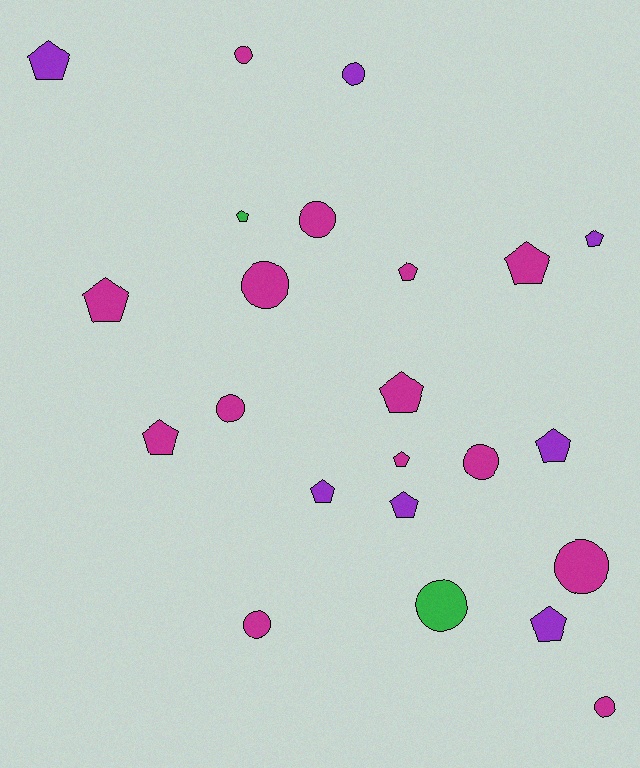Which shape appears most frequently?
Pentagon, with 13 objects.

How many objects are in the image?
There are 23 objects.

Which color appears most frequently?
Magenta, with 14 objects.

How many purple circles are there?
There is 1 purple circle.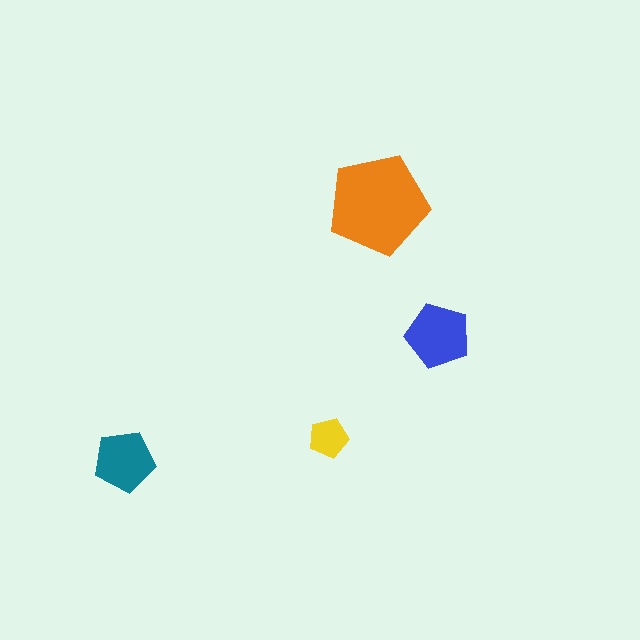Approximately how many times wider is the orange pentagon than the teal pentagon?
About 1.5 times wider.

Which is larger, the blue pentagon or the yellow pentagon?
The blue one.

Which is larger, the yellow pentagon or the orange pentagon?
The orange one.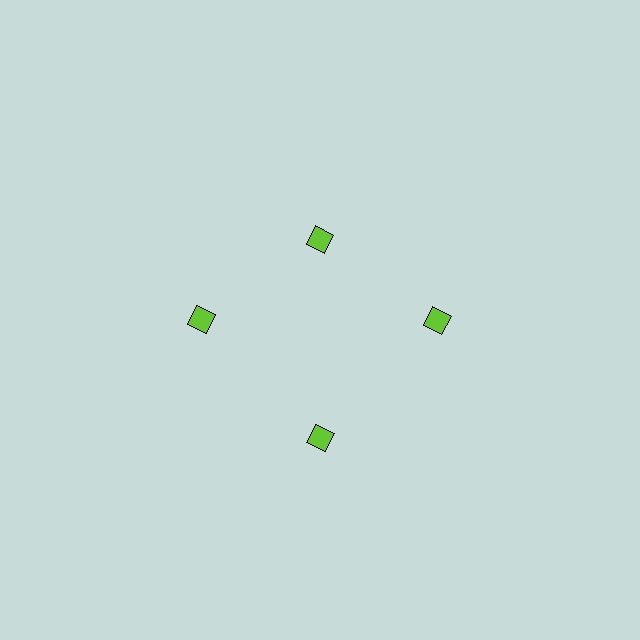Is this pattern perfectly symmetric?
No. The 4 lime diamonds are arranged in a ring, but one element near the 12 o'clock position is pulled inward toward the center, breaking the 4-fold rotational symmetry.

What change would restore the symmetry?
The symmetry would be restored by moving it outward, back onto the ring so that all 4 diamonds sit at equal angles and equal distance from the center.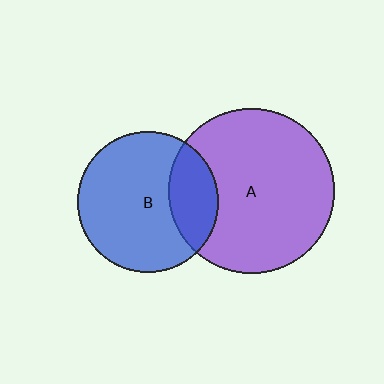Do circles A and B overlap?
Yes.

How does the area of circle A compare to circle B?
Approximately 1.4 times.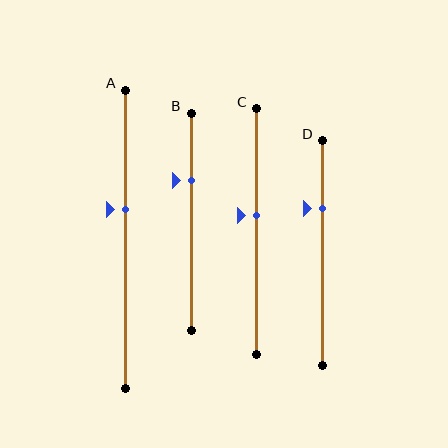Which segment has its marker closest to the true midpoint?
Segment C has its marker closest to the true midpoint.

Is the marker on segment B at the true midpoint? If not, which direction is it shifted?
No, the marker on segment B is shifted upward by about 19% of the segment length.